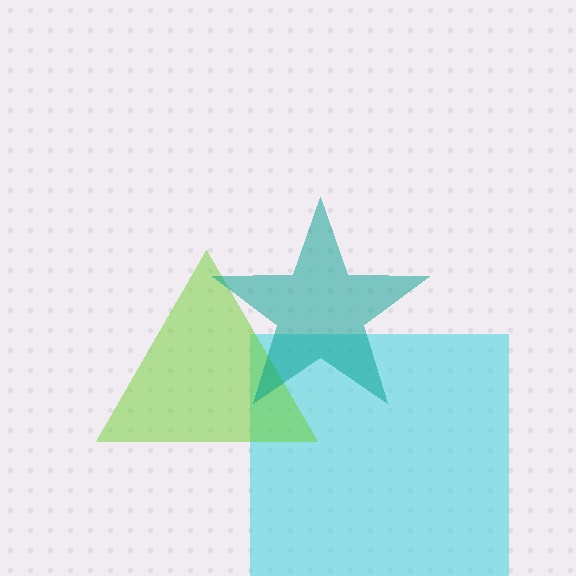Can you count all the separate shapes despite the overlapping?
Yes, there are 3 separate shapes.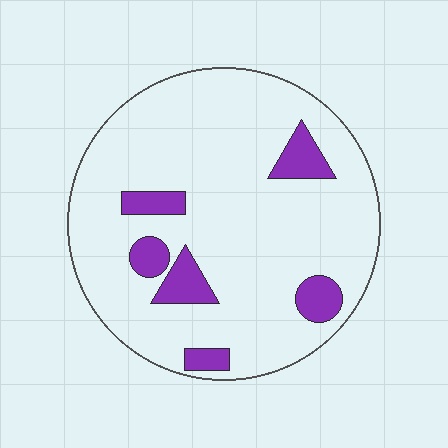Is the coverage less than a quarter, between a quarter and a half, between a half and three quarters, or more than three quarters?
Less than a quarter.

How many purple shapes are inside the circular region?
6.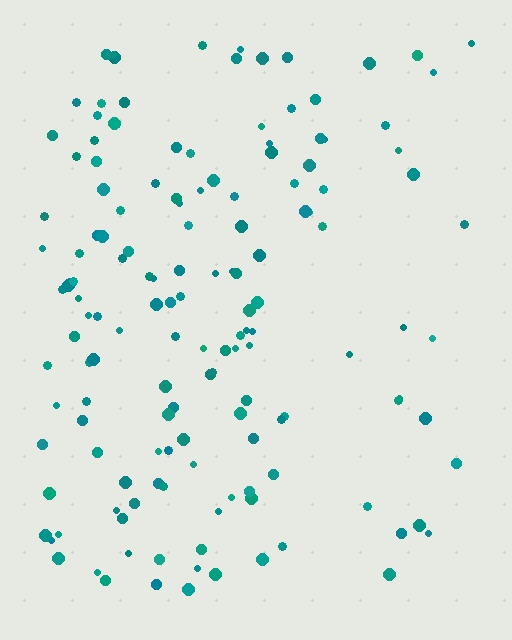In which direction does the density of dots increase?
From right to left, with the left side densest.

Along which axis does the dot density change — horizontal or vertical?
Horizontal.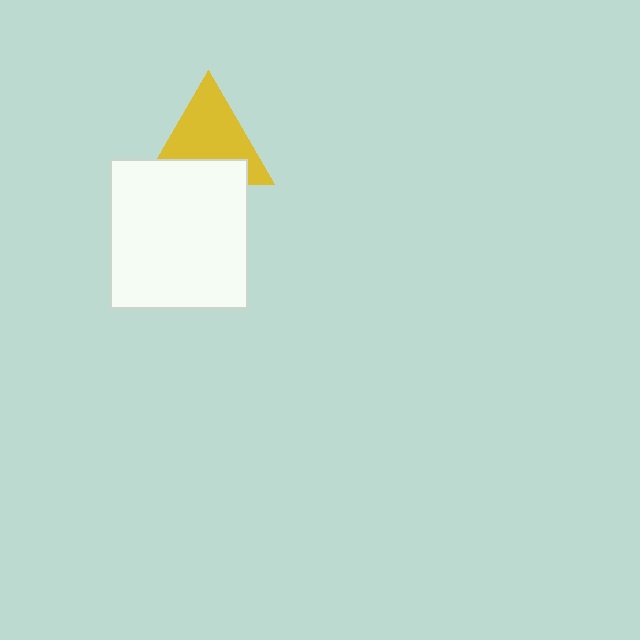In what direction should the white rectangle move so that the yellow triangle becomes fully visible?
The white rectangle should move down. That is the shortest direction to clear the overlap and leave the yellow triangle fully visible.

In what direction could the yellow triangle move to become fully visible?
The yellow triangle could move up. That would shift it out from behind the white rectangle entirely.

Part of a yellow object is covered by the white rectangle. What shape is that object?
It is a triangle.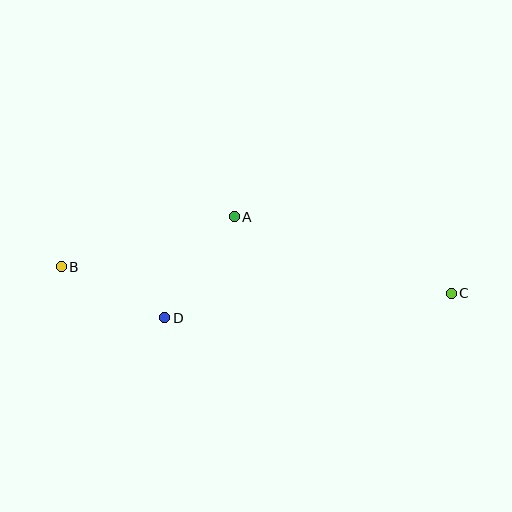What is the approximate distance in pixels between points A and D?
The distance between A and D is approximately 123 pixels.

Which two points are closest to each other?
Points B and D are closest to each other.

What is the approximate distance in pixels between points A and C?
The distance between A and C is approximately 230 pixels.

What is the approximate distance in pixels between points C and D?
The distance between C and D is approximately 287 pixels.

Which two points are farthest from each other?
Points B and C are farthest from each other.